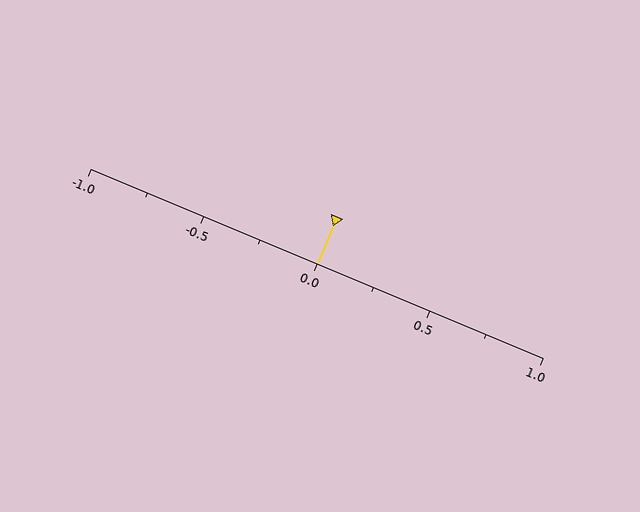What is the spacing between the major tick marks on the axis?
The major ticks are spaced 0.5 apart.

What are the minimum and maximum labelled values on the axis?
The axis runs from -1.0 to 1.0.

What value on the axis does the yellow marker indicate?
The marker indicates approximately 0.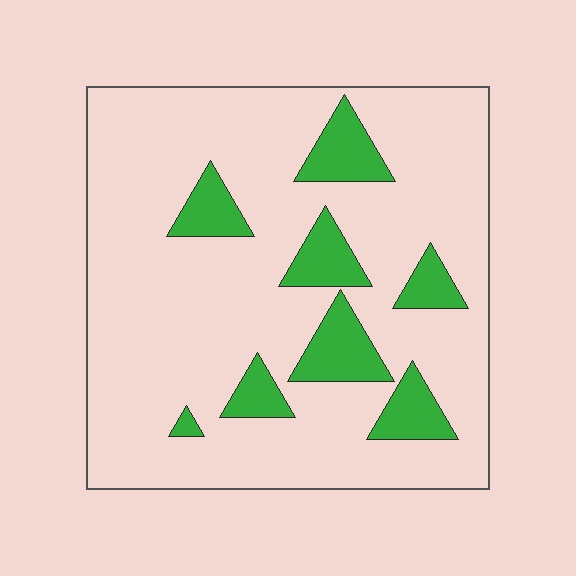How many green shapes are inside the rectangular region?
8.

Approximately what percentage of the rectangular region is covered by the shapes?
Approximately 15%.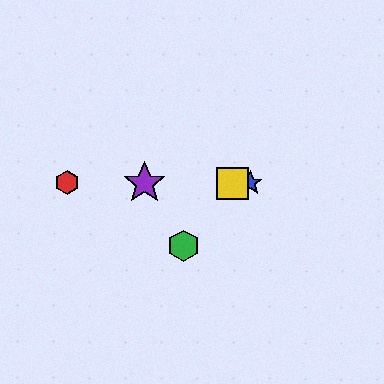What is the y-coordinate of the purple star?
The purple star is at y≈183.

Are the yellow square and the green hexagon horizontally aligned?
No, the yellow square is at y≈183 and the green hexagon is at y≈246.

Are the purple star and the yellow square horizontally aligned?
Yes, both are at y≈183.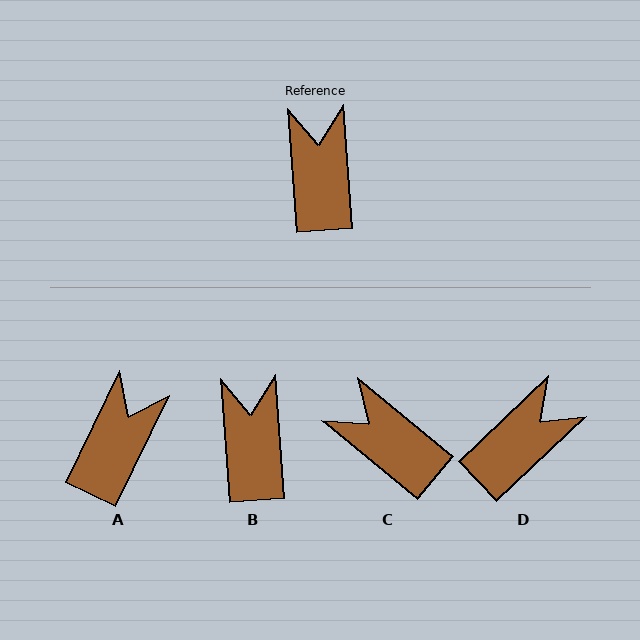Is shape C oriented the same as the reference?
No, it is off by about 46 degrees.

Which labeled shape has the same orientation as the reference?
B.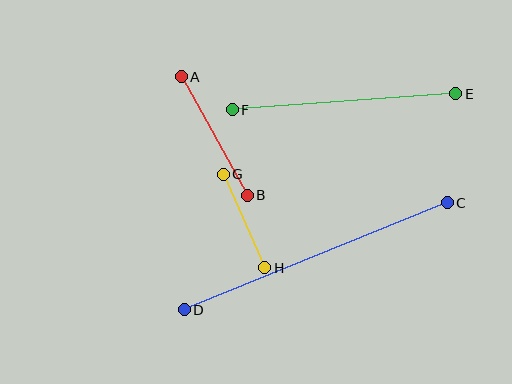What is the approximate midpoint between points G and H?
The midpoint is at approximately (244, 221) pixels.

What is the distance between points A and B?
The distance is approximately 136 pixels.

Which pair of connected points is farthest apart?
Points C and D are farthest apart.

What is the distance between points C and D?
The distance is approximately 284 pixels.